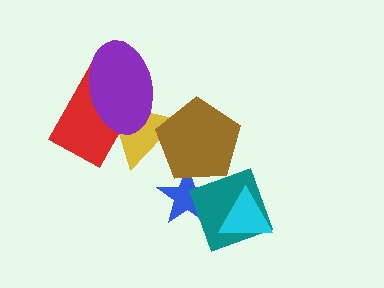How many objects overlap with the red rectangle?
2 objects overlap with the red rectangle.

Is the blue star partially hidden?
Yes, it is partially covered by another shape.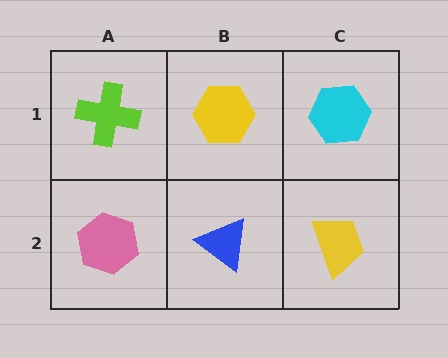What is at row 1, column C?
A cyan hexagon.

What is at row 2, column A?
A pink hexagon.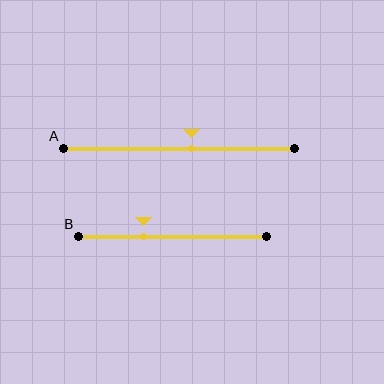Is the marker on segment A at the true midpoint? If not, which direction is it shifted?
No, the marker on segment A is shifted to the right by about 5% of the segment length.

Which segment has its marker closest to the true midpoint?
Segment A has its marker closest to the true midpoint.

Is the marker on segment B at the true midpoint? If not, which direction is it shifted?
No, the marker on segment B is shifted to the left by about 16% of the segment length.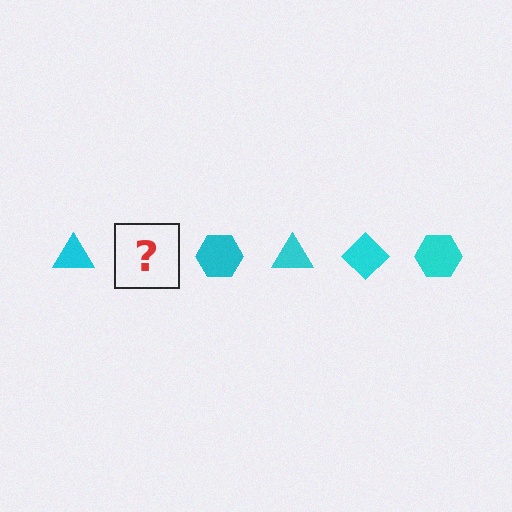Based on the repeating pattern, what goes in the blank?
The blank should be a cyan diamond.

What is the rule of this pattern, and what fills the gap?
The rule is that the pattern cycles through triangle, diamond, hexagon shapes in cyan. The gap should be filled with a cyan diamond.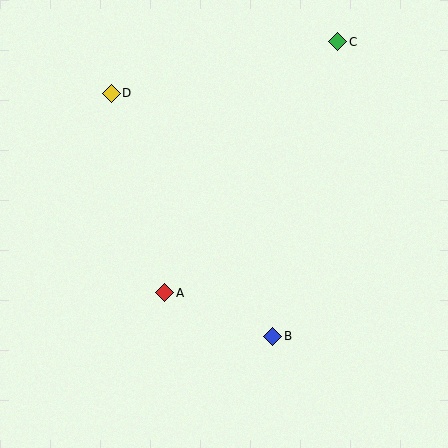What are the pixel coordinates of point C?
Point C is at (338, 42).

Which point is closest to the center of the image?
Point A at (165, 293) is closest to the center.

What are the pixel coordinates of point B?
Point B is at (273, 336).